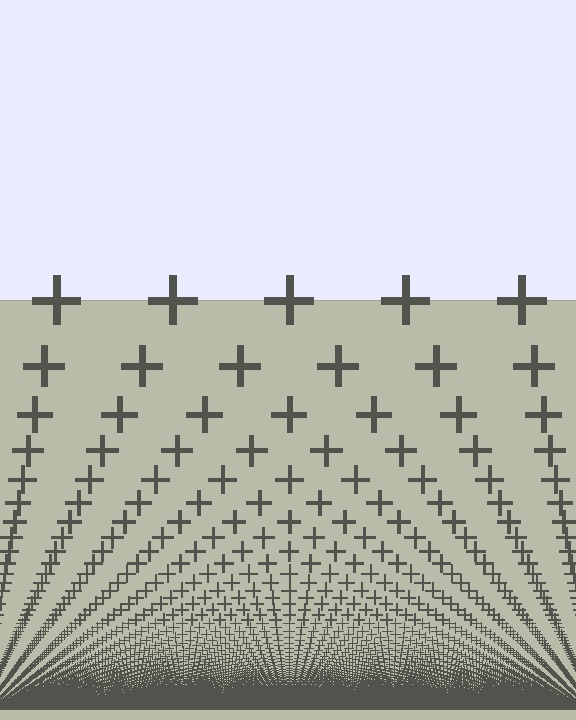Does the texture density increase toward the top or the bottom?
Density increases toward the bottom.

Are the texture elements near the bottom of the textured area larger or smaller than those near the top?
Smaller. The gradient is inverted — elements near the bottom are smaller and denser.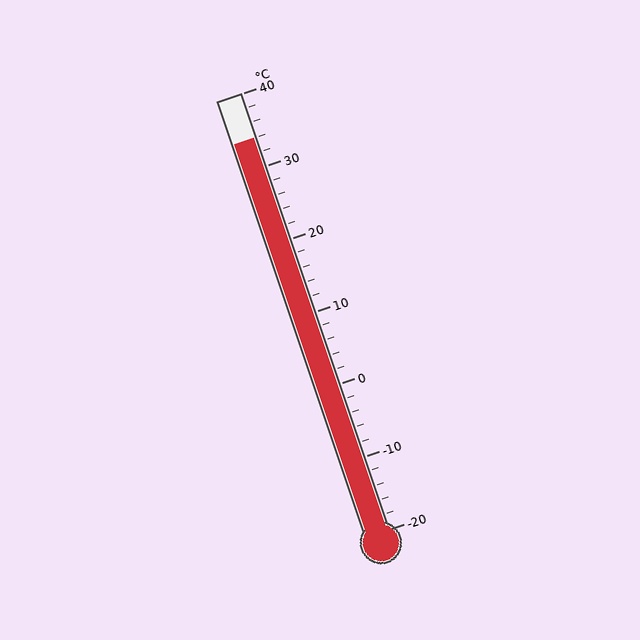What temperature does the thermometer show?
The thermometer shows approximately 34°C.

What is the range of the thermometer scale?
The thermometer scale ranges from -20°C to 40°C.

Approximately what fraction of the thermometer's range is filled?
The thermometer is filled to approximately 90% of its range.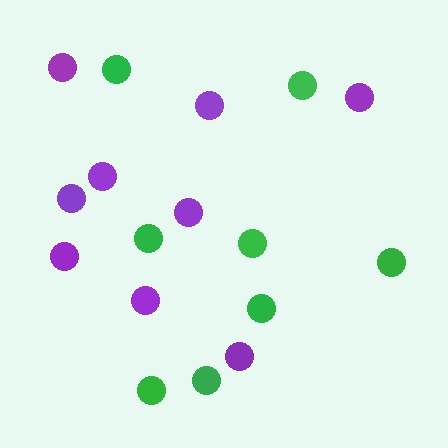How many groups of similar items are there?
There are 2 groups: one group of green circles (8) and one group of purple circles (9).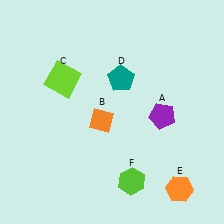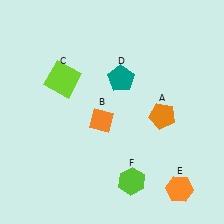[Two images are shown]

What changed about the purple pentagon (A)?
In Image 1, A is purple. In Image 2, it changed to orange.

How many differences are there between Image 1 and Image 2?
There is 1 difference between the two images.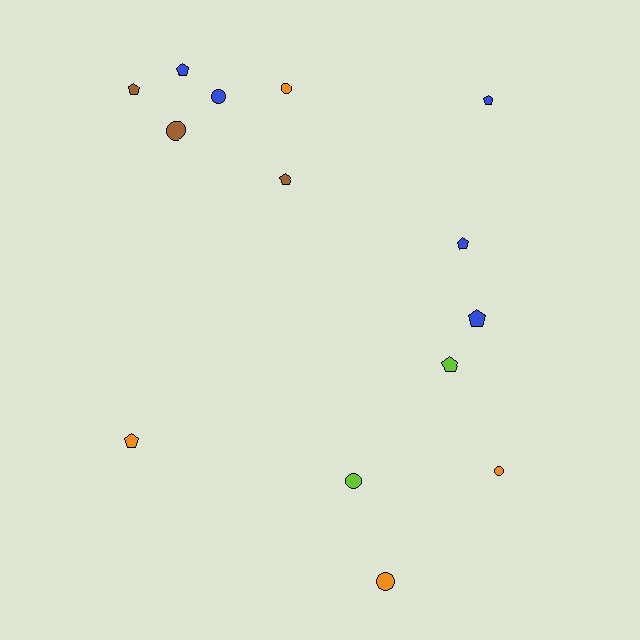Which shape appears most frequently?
Pentagon, with 8 objects.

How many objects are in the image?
There are 14 objects.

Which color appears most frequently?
Blue, with 5 objects.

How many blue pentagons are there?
There are 4 blue pentagons.